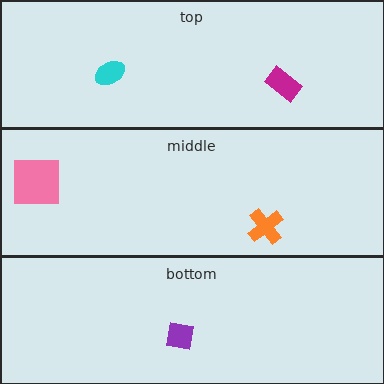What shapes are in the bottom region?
The purple square.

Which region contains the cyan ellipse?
The top region.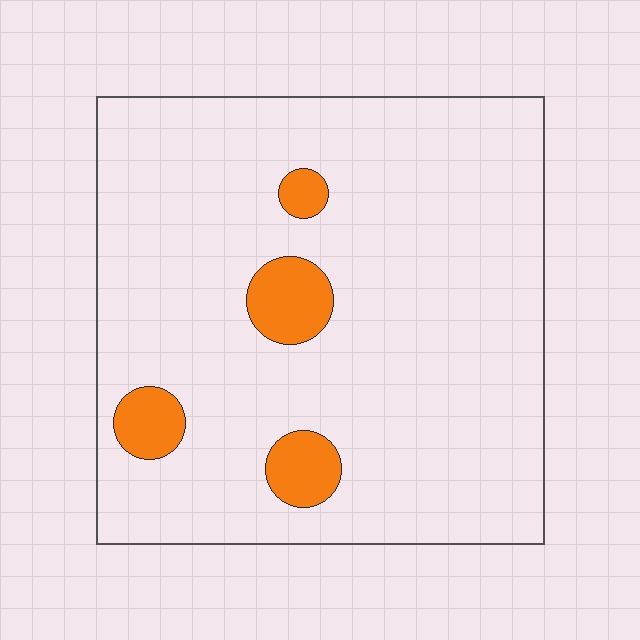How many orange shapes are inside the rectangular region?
4.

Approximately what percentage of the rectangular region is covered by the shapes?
Approximately 10%.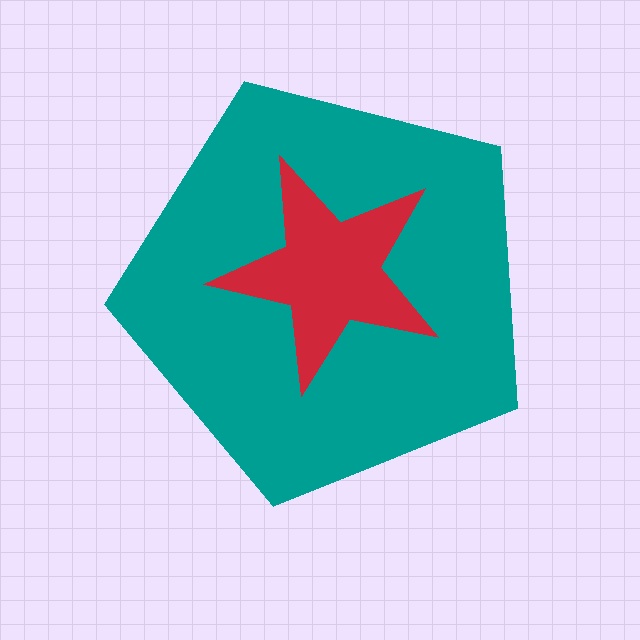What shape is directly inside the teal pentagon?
The red star.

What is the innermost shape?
The red star.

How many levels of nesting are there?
2.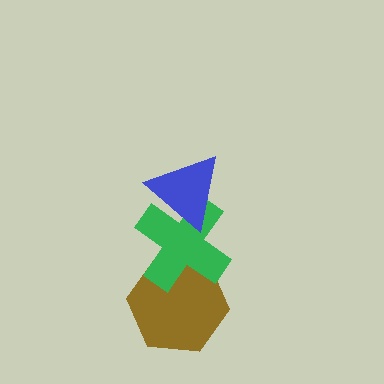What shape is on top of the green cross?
The blue triangle is on top of the green cross.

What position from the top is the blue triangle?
The blue triangle is 1st from the top.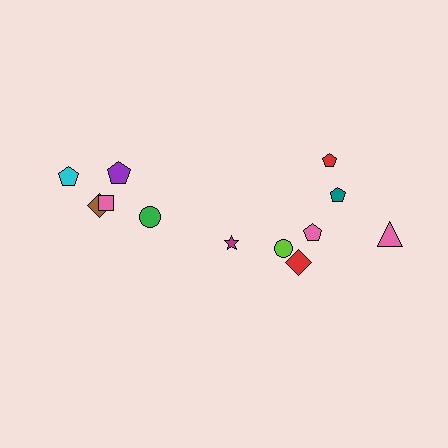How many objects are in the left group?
There are 5 objects.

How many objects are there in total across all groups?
There are 12 objects.